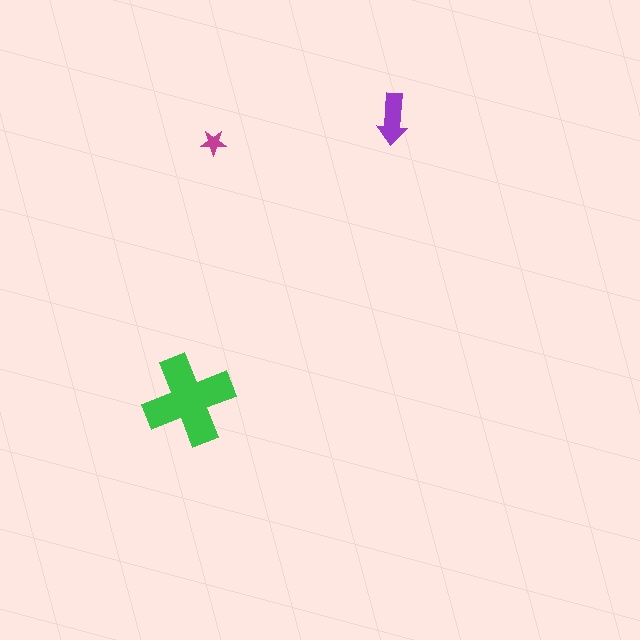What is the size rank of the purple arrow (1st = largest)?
2nd.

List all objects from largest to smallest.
The green cross, the purple arrow, the magenta star.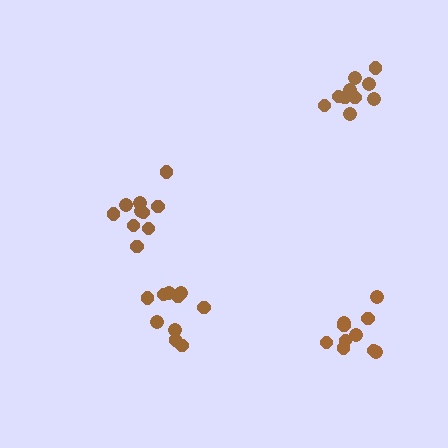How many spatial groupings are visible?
There are 4 spatial groupings.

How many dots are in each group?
Group 1: 10 dots, Group 2: 10 dots, Group 3: 10 dots, Group 4: 10 dots (40 total).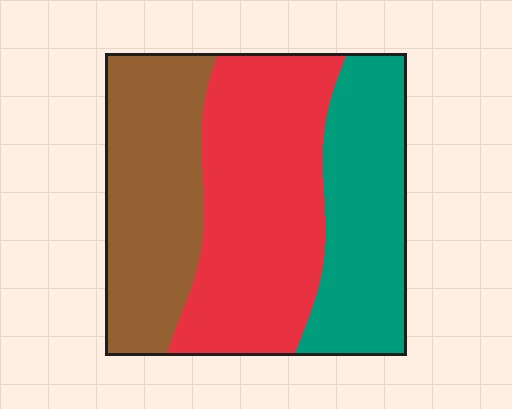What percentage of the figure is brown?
Brown covers about 30% of the figure.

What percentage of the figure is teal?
Teal covers about 30% of the figure.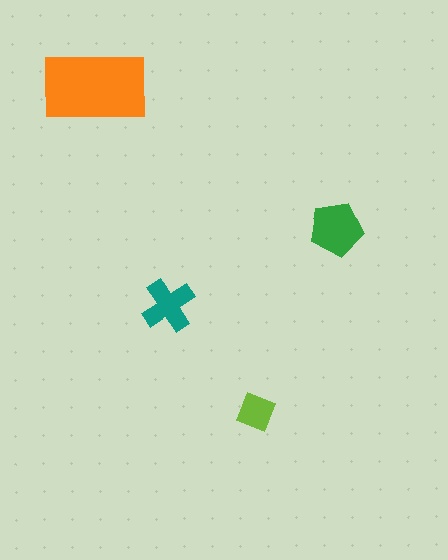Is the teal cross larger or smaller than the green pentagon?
Smaller.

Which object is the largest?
The orange rectangle.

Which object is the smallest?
The lime diamond.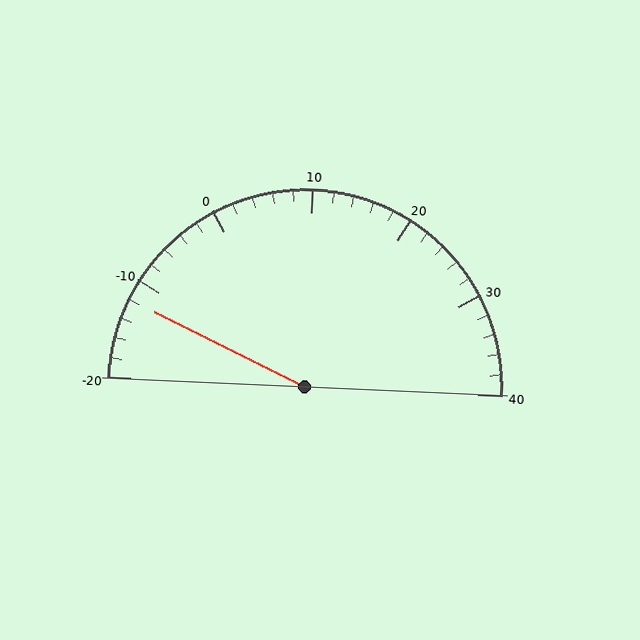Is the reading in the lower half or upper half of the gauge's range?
The reading is in the lower half of the range (-20 to 40).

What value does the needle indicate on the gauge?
The needle indicates approximately -12.